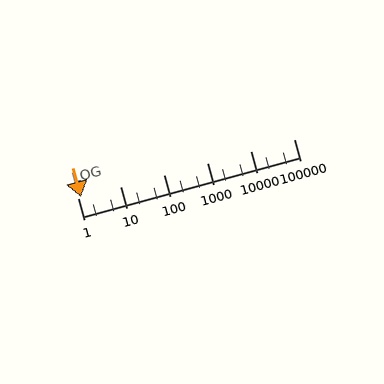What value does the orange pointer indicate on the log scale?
The pointer indicates approximately 1.2.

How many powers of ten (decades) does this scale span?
The scale spans 5 decades, from 1 to 100000.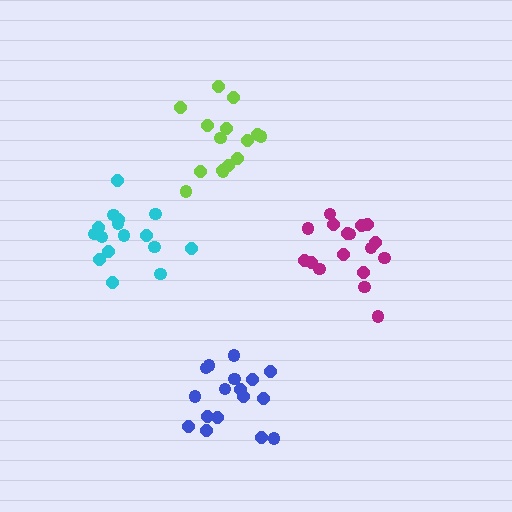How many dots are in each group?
Group 1: 17 dots, Group 2: 16 dots, Group 3: 17 dots, Group 4: 15 dots (65 total).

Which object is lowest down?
The blue cluster is bottommost.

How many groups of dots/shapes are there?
There are 4 groups.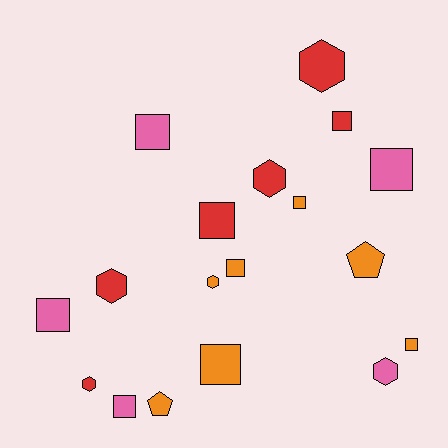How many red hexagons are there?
There are 4 red hexagons.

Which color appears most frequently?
Orange, with 7 objects.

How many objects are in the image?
There are 18 objects.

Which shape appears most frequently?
Square, with 10 objects.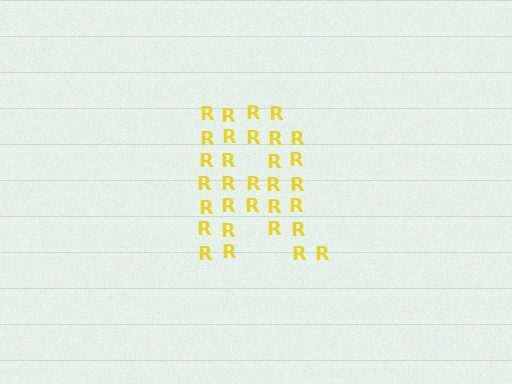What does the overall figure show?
The overall figure shows the letter R.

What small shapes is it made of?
It is made of small letter R's.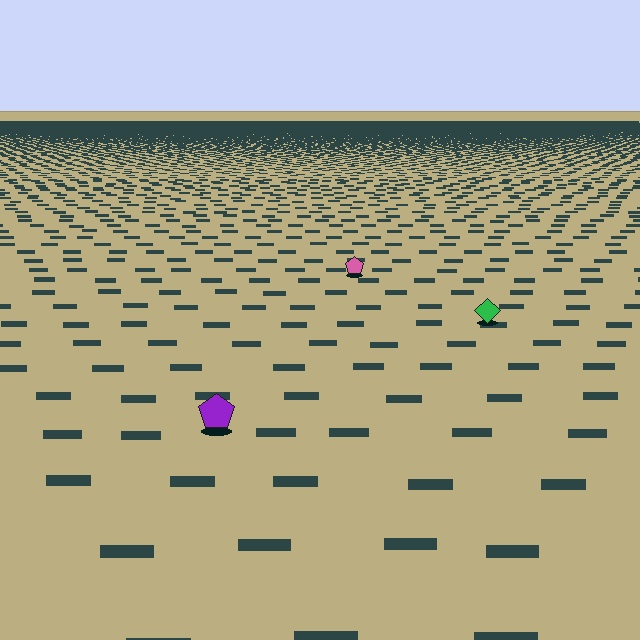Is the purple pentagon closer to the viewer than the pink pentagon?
Yes. The purple pentagon is closer — you can tell from the texture gradient: the ground texture is coarser near it.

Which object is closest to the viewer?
The purple pentagon is closest. The texture marks near it are larger and more spread out.